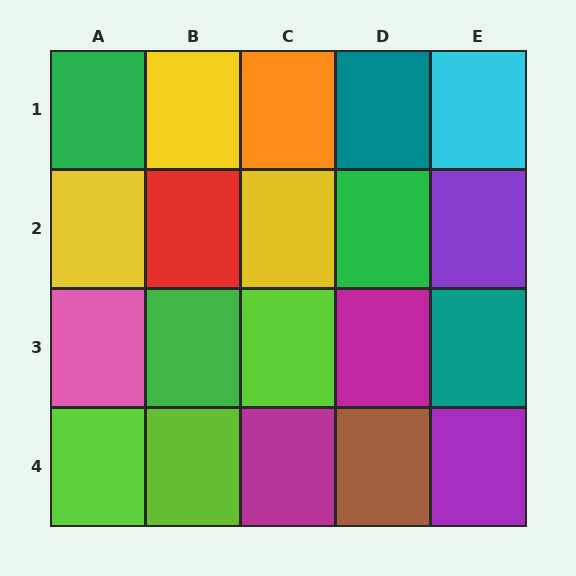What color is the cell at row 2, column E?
Purple.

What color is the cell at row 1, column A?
Green.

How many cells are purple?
2 cells are purple.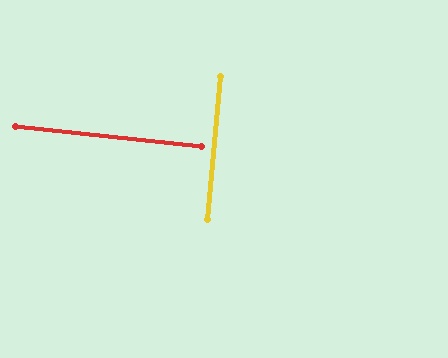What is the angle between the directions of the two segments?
Approximately 89 degrees.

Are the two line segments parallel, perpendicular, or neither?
Perpendicular — they meet at approximately 89°.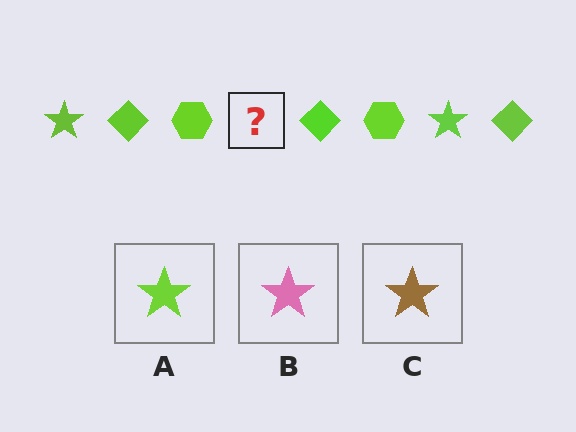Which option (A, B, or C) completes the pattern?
A.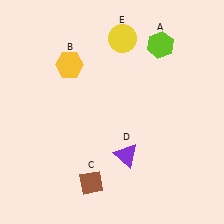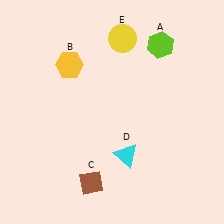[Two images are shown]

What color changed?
The triangle (D) changed from purple in Image 1 to cyan in Image 2.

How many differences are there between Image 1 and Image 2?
There is 1 difference between the two images.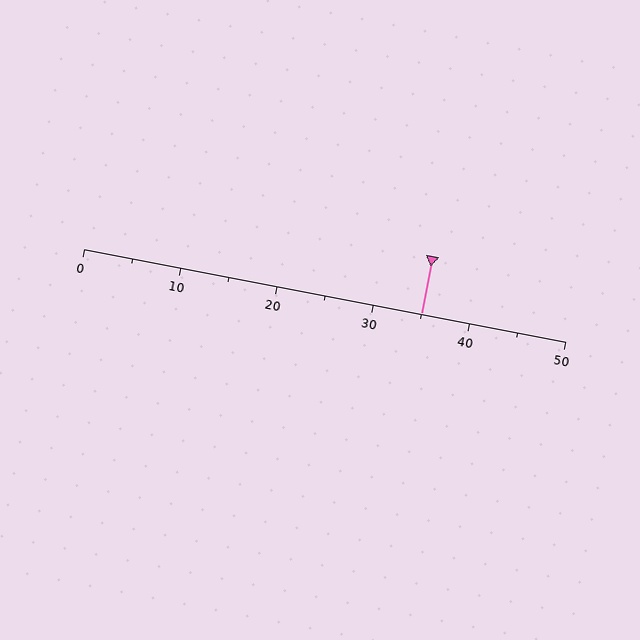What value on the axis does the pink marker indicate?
The marker indicates approximately 35.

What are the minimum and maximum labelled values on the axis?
The axis runs from 0 to 50.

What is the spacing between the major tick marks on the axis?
The major ticks are spaced 10 apart.